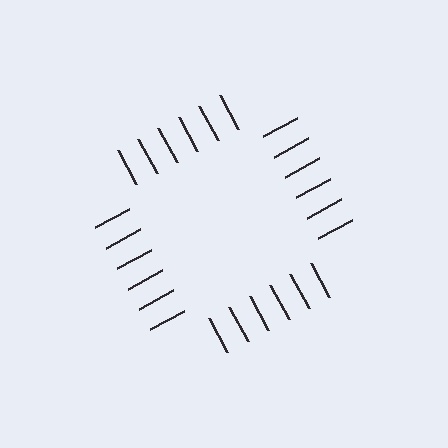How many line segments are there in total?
24 — 6 along each of the 4 edges.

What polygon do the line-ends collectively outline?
An illusory square — the line segments terminate on its edges but no continuous stroke is drawn.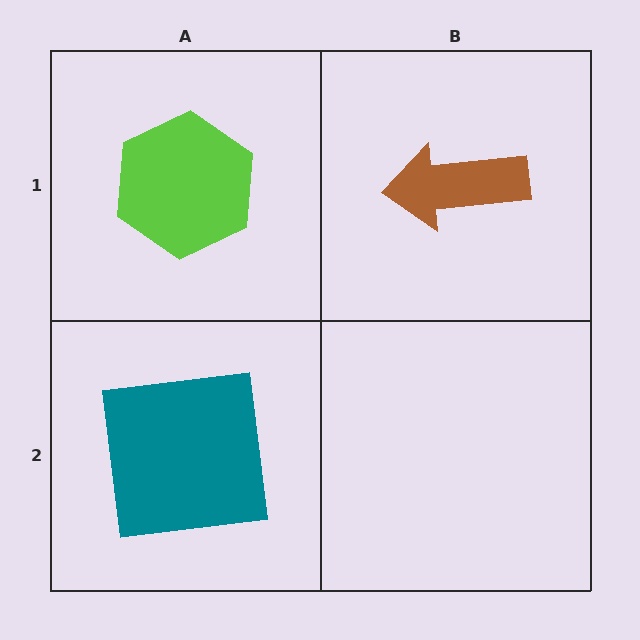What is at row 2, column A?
A teal square.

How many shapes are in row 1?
2 shapes.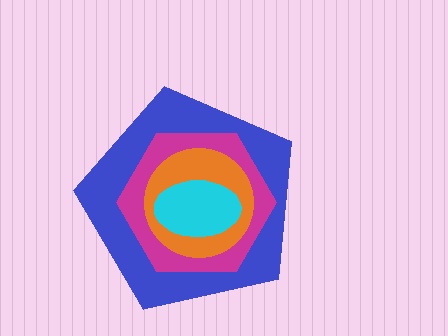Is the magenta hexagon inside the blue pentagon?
Yes.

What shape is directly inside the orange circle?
The cyan ellipse.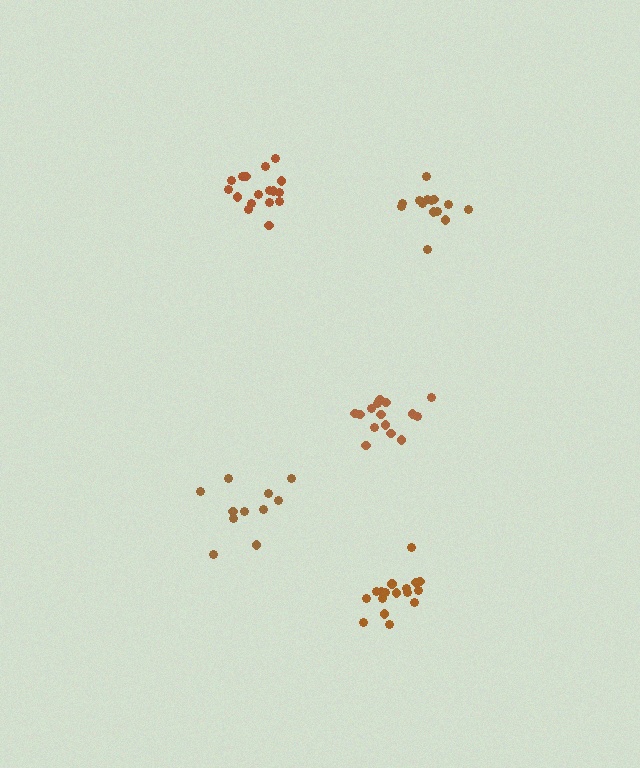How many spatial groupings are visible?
There are 5 spatial groupings.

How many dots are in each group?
Group 1: 15 dots, Group 2: 17 dots, Group 3: 11 dots, Group 4: 14 dots, Group 5: 17 dots (74 total).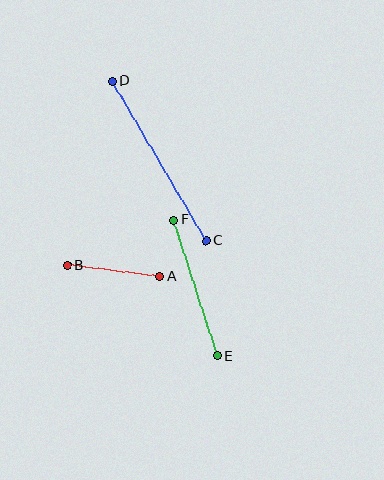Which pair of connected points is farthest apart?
Points C and D are farthest apart.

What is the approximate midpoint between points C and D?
The midpoint is at approximately (159, 161) pixels.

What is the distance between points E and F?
The distance is approximately 143 pixels.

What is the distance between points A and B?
The distance is approximately 94 pixels.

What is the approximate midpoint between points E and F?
The midpoint is at approximately (196, 288) pixels.